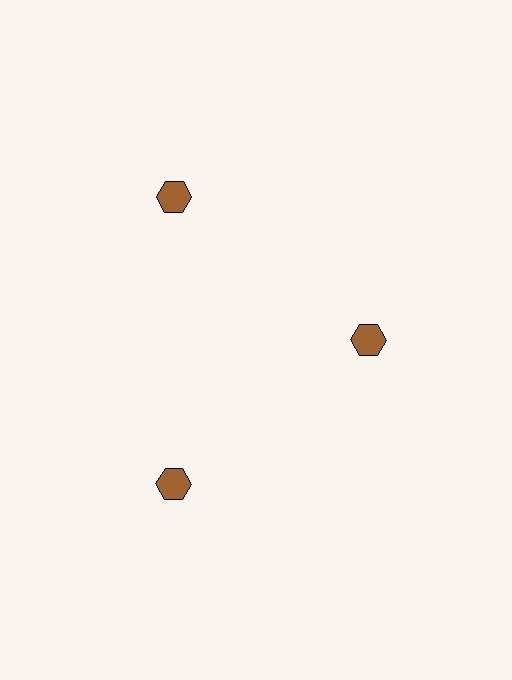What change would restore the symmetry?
The symmetry would be restored by moving it outward, back onto the ring so that all 3 hexagons sit at equal angles and equal distance from the center.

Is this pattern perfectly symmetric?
No. The 3 brown hexagons are arranged in a ring, but one element near the 3 o'clock position is pulled inward toward the center, breaking the 3-fold rotational symmetry.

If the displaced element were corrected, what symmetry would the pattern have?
It would have 3-fold rotational symmetry — the pattern would map onto itself every 120 degrees.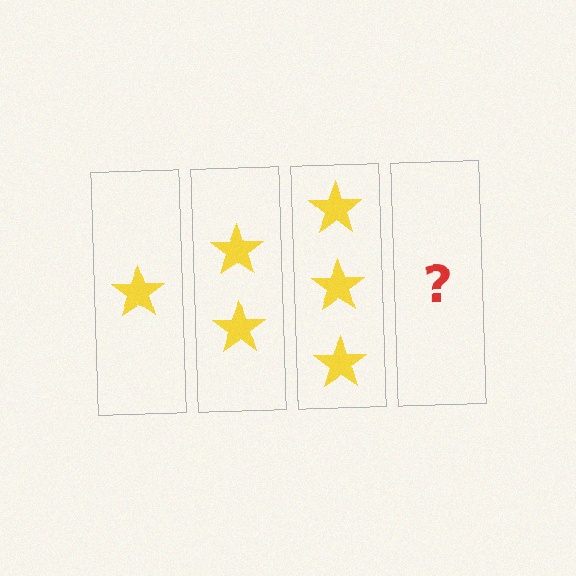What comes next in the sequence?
The next element should be 4 stars.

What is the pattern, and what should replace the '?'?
The pattern is that each step adds one more star. The '?' should be 4 stars.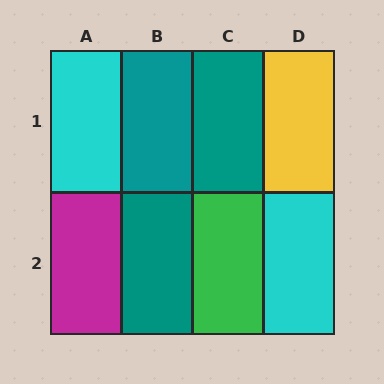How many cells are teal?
3 cells are teal.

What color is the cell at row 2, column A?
Magenta.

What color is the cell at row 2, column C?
Green.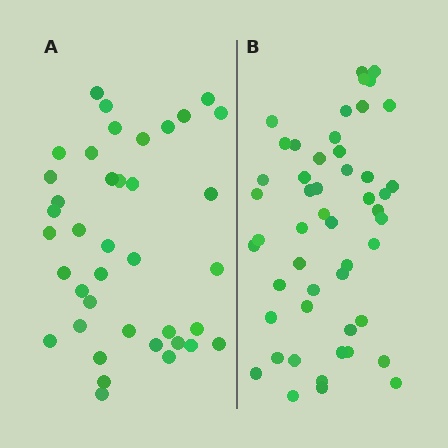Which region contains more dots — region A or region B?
Region B (the right region) has more dots.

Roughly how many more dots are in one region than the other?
Region B has roughly 12 or so more dots than region A.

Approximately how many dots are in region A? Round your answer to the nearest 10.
About 40 dots. (The exact count is 39, which rounds to 40.)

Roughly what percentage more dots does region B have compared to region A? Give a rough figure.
About 30% more.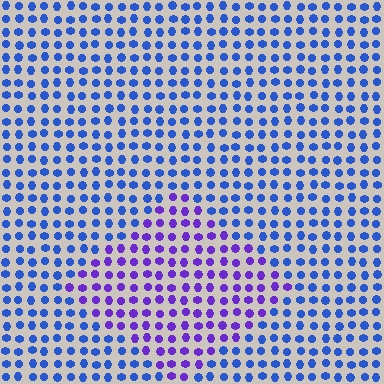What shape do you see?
I see a diamond.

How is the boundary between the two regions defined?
The boundary is defined purely by a slight shift in hue (about 41 degrees). Spacing, size, and orientation are identical on both sides.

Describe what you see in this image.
The image is filled with small blue elements in a uniform arrangement. A diamond-shaped region is visible where the elements are tinted to a slightly different hue, forming a subtle color boundary.